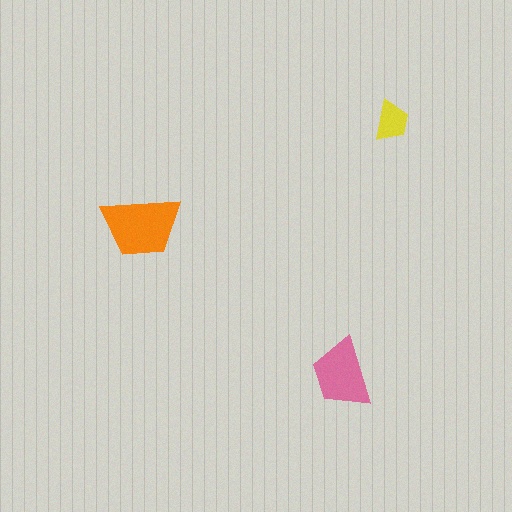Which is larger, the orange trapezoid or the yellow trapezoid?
The orange one.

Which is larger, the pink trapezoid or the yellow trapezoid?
The pink one.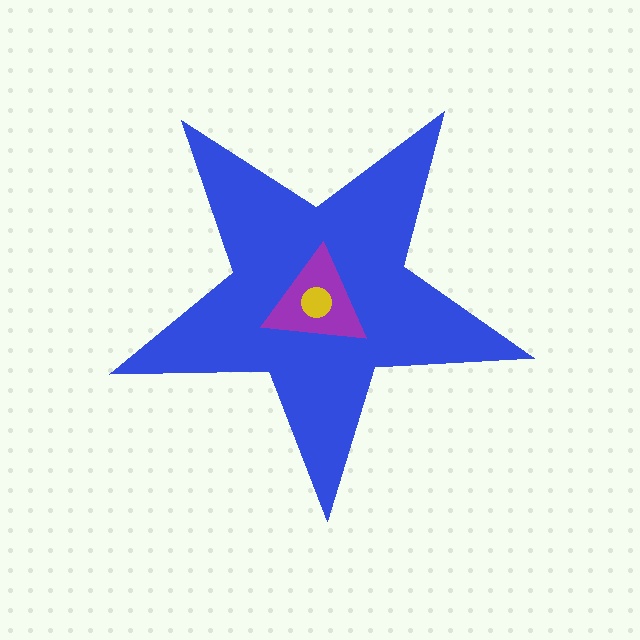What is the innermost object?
The yellow circle.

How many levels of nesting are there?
3.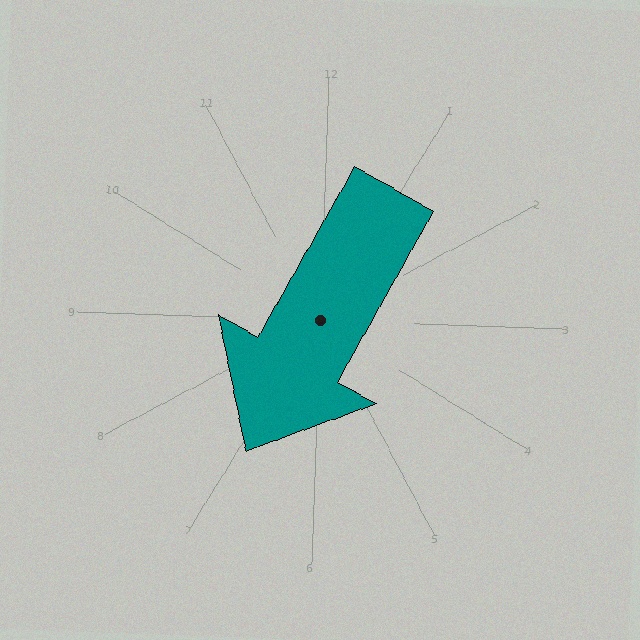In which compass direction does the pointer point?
Southwest.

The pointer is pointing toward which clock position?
Roughly 7 o'clock.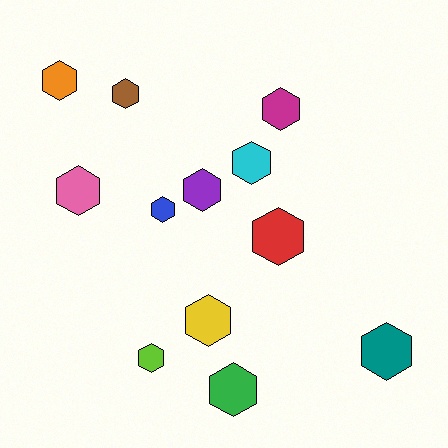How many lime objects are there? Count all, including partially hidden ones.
There is 1 lime object.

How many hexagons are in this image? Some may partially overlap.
There are 12 hexagons.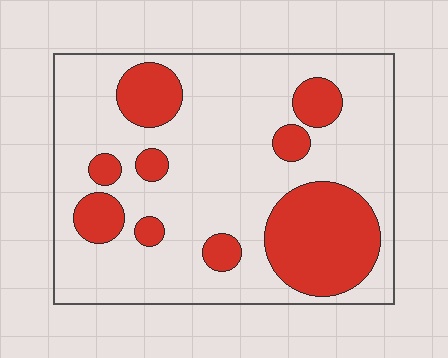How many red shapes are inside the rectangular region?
9.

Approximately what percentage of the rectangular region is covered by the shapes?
Approximately 25%.